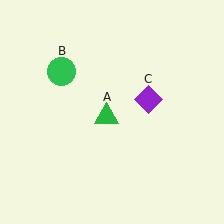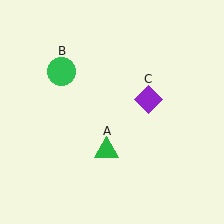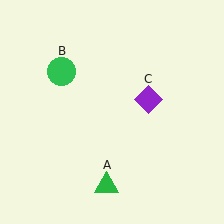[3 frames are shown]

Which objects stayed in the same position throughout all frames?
Green circle (object B) and purple diamond (object C) remained stationary.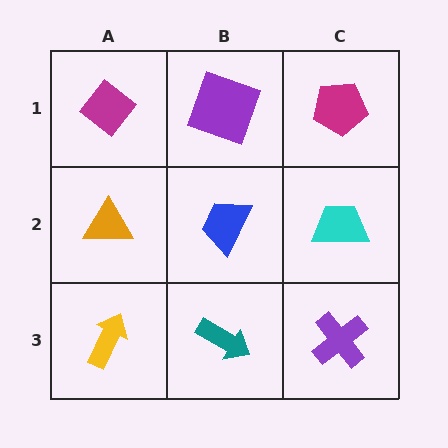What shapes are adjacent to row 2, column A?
A magenta diamond (row 1, column A), a yellow arrow (row 3, column A), a blue trapezoid (row 2, column B).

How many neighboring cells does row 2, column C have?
3.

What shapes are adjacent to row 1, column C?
A cyan trapezoid (row 2, column C), a purple square (row 1, column B).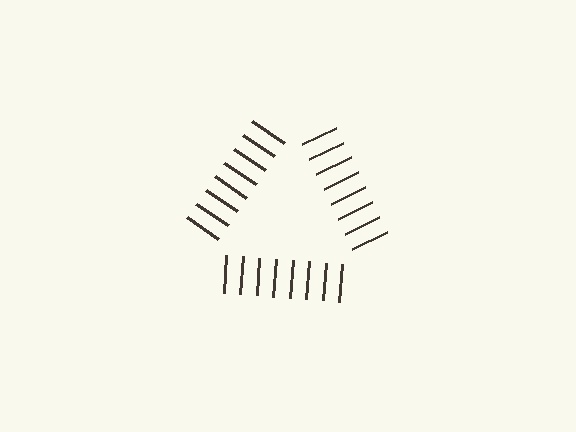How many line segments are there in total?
24 — 8 along each of the 3 edges.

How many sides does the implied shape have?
3 sides — the line-ends trace a triangle.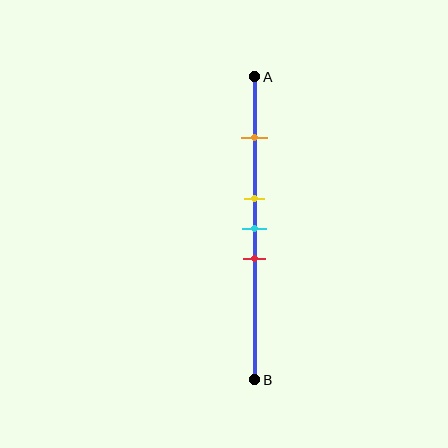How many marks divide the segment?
There are 4 marks dividing the segment.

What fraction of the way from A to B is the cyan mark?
The cyan mark is approximately 50% (0.5) of the way from A to B.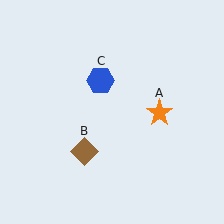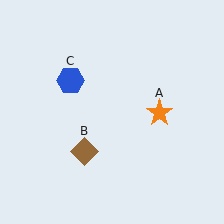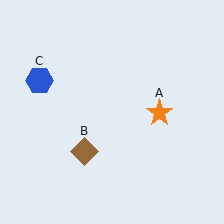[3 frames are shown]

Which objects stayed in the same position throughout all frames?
Orange star (object A) and brown diamond (object B) remained stationary.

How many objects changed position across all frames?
1 object changed position: blue hexagon (object C).